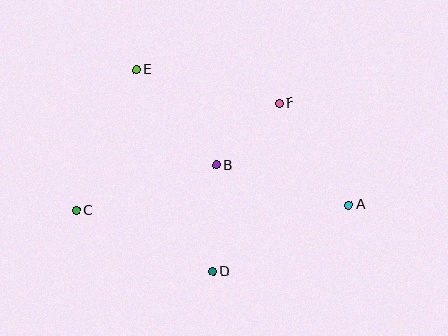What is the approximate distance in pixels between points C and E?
The distance between C and E is approximately 153 pixels.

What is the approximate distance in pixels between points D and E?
The distance between D and E is approximately 216 pixels.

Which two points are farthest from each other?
Points A and C are farthest from each other.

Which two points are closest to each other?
Points B and F are closest to each other.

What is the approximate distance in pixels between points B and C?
The distance between B and C is approximately 147 pixels.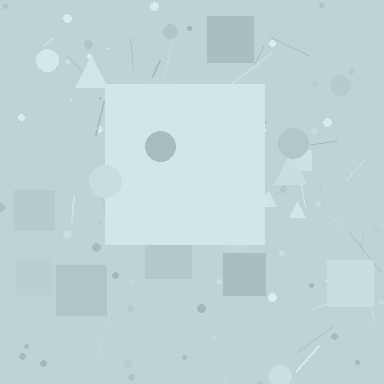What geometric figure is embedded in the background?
A square is embedded in the background.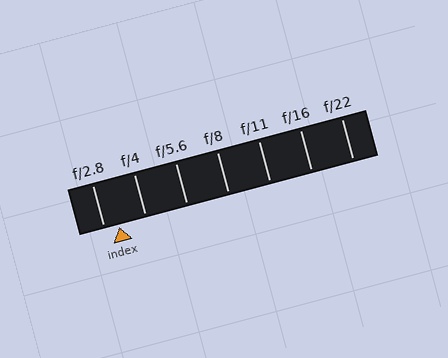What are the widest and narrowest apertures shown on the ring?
The widest aperture shown is f/2.8 and the narrowest is f/22.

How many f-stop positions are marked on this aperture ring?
There are 7 f-stop positions marked.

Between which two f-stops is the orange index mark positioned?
The index mark is between f/2.8 and f/4.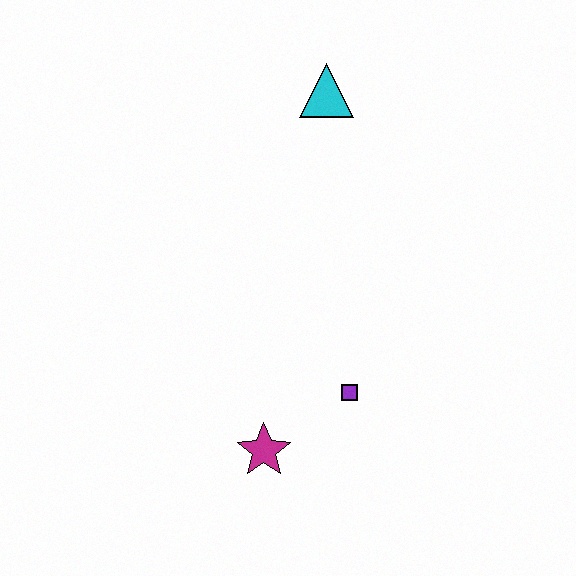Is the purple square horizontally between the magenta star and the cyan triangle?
No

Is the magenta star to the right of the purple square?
No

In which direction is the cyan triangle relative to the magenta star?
The cyan triangle is above the magenta star.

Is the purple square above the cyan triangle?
No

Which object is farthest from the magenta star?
The cyan triangle is farthest from the magenta star.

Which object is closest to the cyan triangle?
The purple square is closest to the cyan triangle.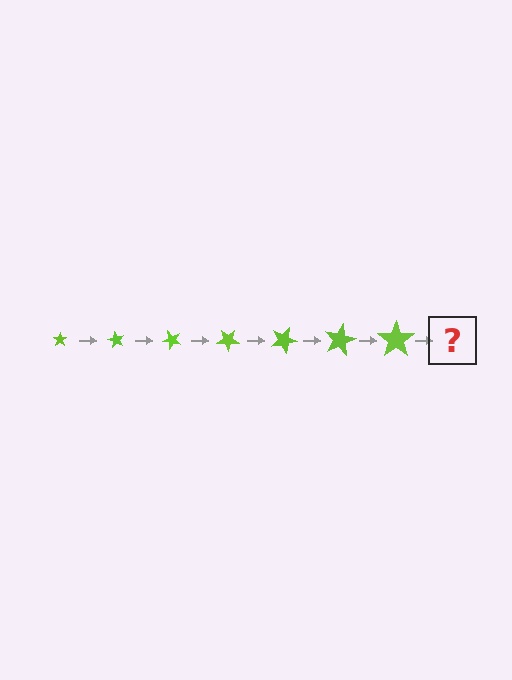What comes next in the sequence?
The next element should be a star, larger than the previous one and rotated 420 degrees from the start.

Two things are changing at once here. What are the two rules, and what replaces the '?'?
The two rules are that the star grows larger each step and it rotates 60 degrees each step. The '?' should be a star, larger than the previous one and rotated 420 degrees from the start.